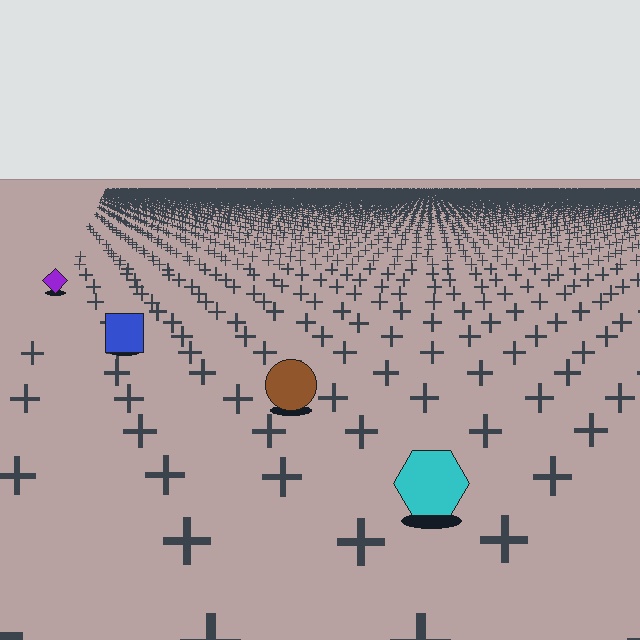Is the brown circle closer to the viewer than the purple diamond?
Yes. The brown circle is closer — you can tell from the texture gradient: the ground texture is coarser near it.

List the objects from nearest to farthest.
From nearest to farthest: the cyan hexagon, the brown circle, the blue square, the purple diamond.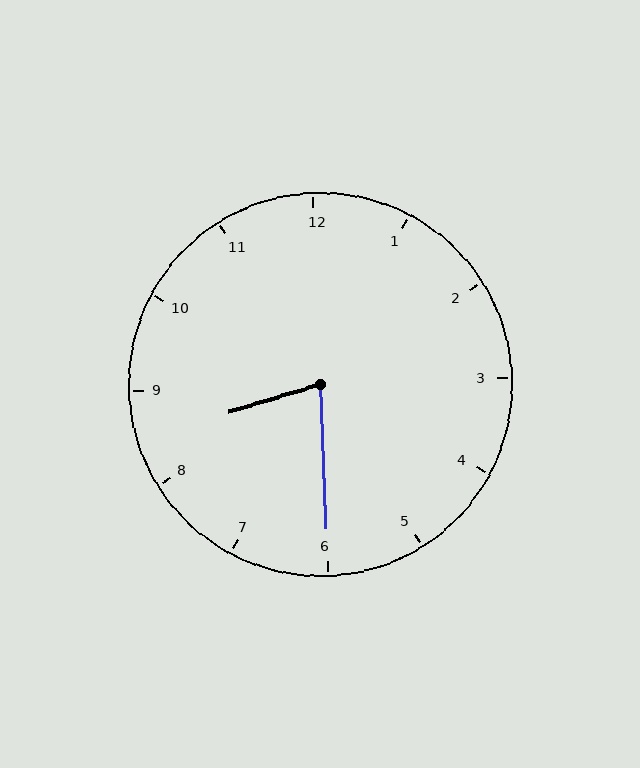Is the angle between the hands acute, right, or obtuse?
It is acute.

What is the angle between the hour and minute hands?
Approximately 75 degrees.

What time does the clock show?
8:30.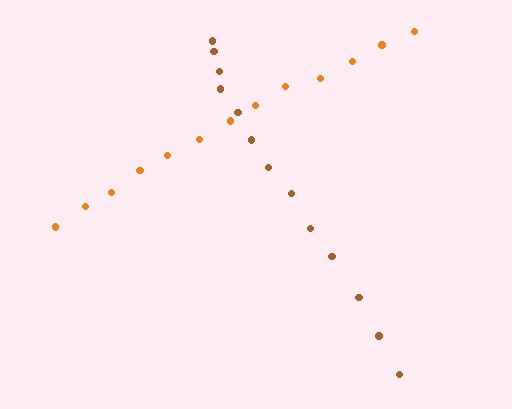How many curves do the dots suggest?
There are 2 distinct paths.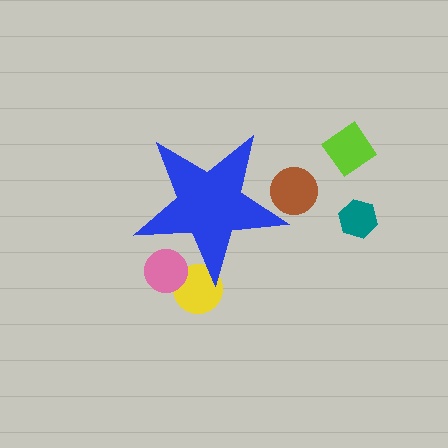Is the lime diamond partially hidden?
No, the lime diamond is fully visible.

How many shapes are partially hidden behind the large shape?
3 shapes are partially hidden.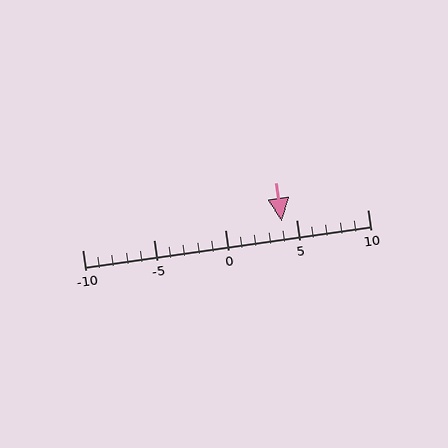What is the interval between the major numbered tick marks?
The major tick marks are spaced 5 units apart.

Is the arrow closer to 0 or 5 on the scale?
The arrow is closer to 5.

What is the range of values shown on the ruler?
The ruler shows values from -10 to 10.